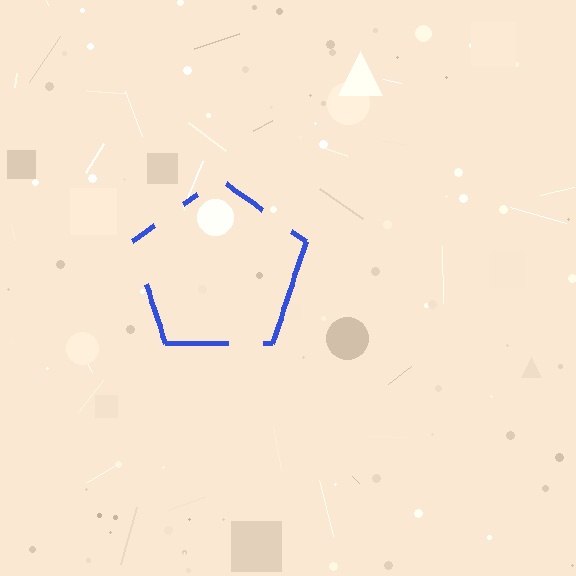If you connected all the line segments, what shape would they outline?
They would outline a pentagon.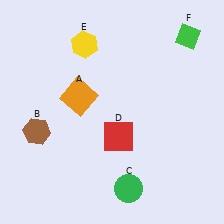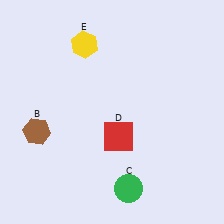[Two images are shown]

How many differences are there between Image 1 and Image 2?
There are 2 differences between the two images.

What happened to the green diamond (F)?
The green diamond (F) was removed in Image 2. It was in the top-right area of Image 1.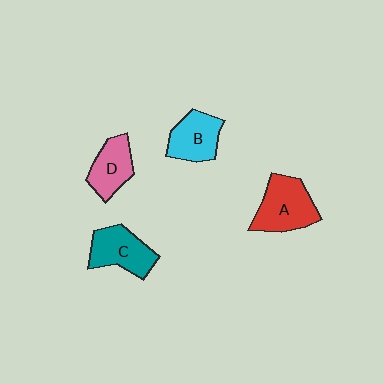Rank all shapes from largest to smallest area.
From largest to smallest: A (red), C (teal), B (cyan), D (pink).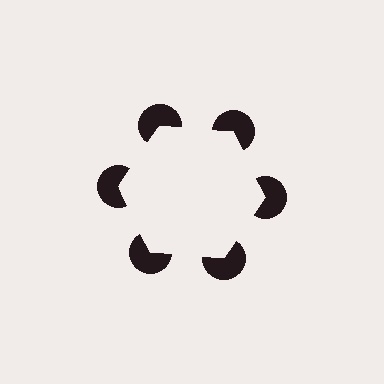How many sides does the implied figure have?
6 sides.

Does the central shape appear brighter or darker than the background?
It typically appears slightly brighter than the background, even though no actual brightness change is drawn.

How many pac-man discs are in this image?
There are 6 — one at each vertex of the illusory hexagon.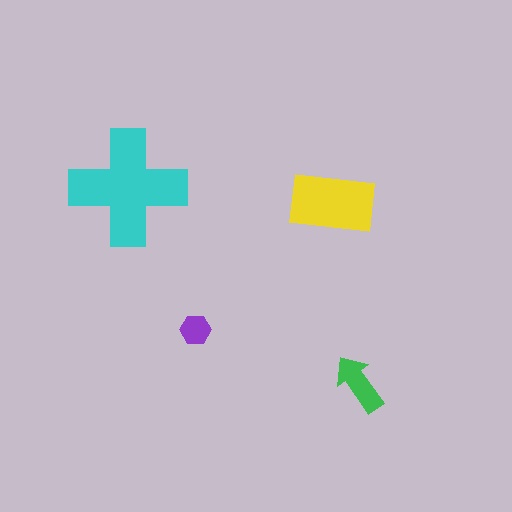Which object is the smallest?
The purple hexagon.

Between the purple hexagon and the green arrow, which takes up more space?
The green arrow.